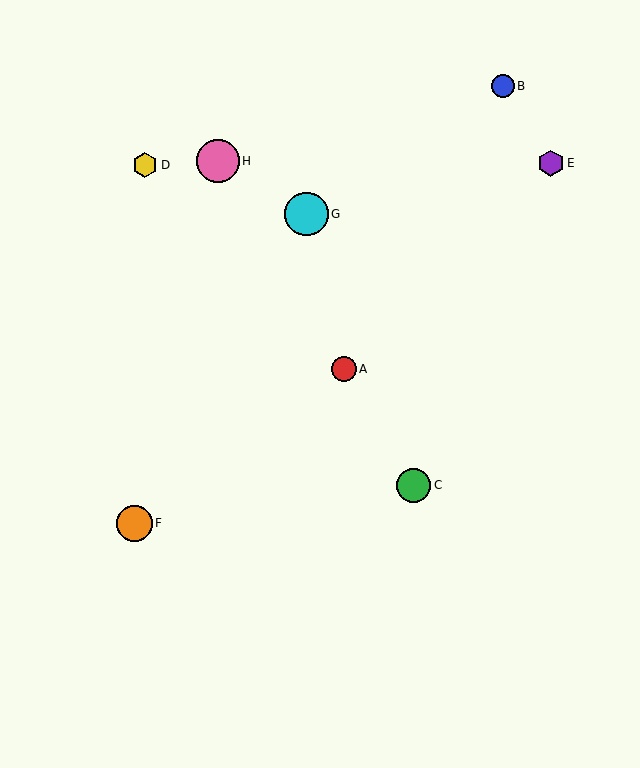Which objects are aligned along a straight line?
Objects A, C, H are aligned along a straight line.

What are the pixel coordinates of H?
Object H is at (217, 161).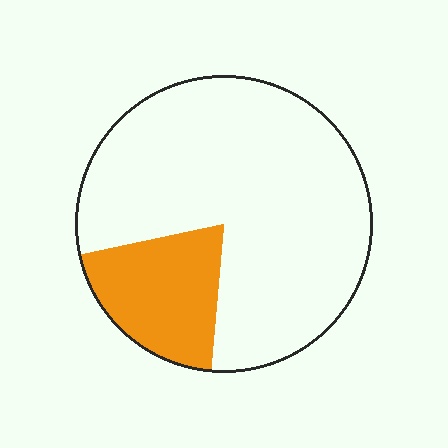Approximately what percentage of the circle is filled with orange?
Approximately 20%.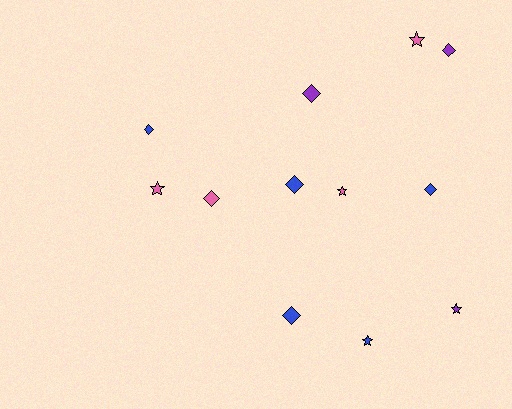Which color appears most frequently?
Blue, with 5 objects.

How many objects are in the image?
There are 12 objects.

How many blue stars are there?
There is 1 blue star.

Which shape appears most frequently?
Diamond, with 7 objects.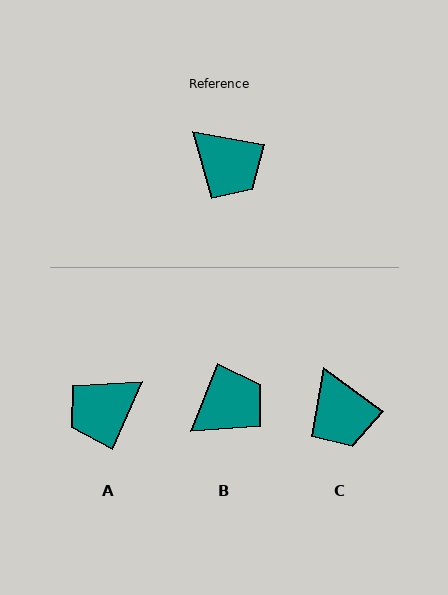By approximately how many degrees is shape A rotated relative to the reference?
Approximately 103 degrees clockwise.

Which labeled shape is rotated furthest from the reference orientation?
A, about 103 degrees away.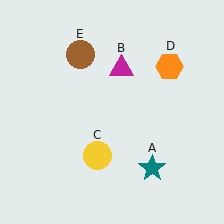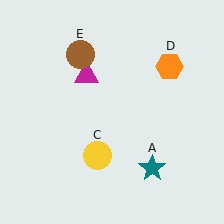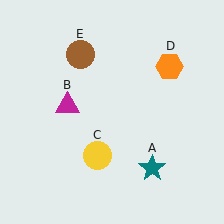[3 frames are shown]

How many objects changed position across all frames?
1 object changed position: magenta triangle (object B).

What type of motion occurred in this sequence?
The magenta triangle (object B) rotated counterclockwise around the center of the scene.